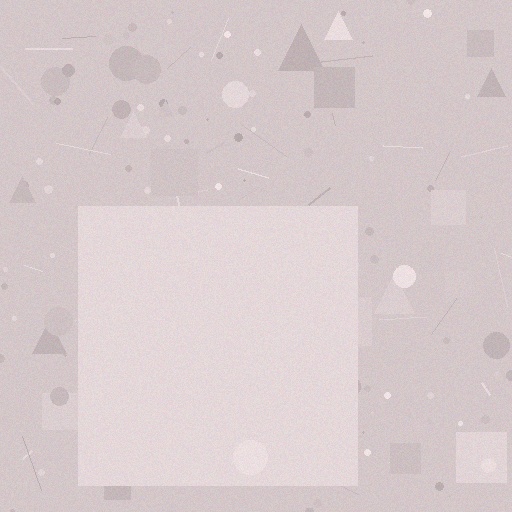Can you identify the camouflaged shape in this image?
The camouflaged shape is a square.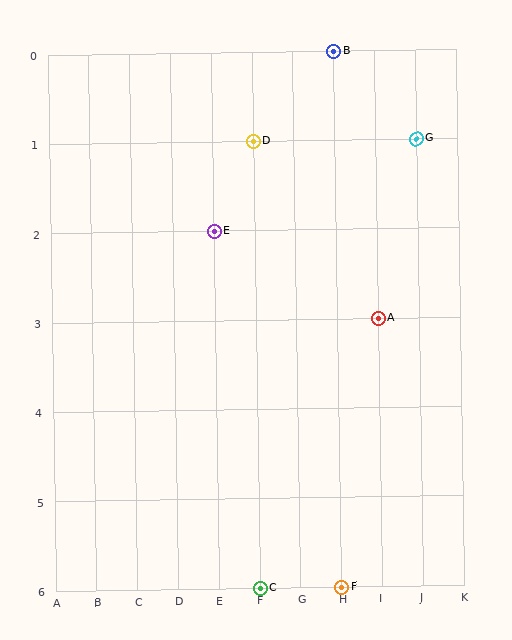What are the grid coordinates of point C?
Point C is at grid coordinates (F, 6).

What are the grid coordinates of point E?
Point E is at grid coordinates (E, 2).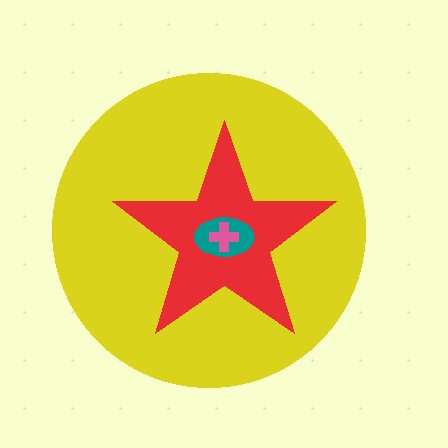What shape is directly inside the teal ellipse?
The pink cross.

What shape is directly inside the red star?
The teal ellipse.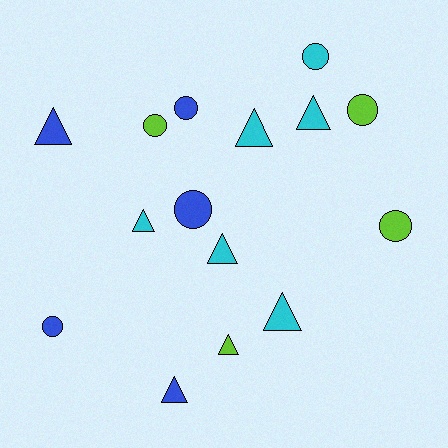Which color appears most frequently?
Cyan, with 6 objects.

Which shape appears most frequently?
Triangle, with 8 objects.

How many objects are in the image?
There are 15 objects.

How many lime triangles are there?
There is 1 lime triangle.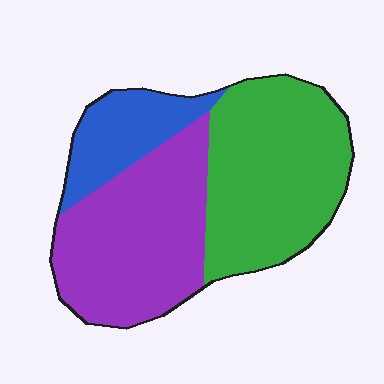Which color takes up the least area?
Blue, at roughly 15%.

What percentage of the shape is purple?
Purple takes up between a quarter and a half of the shape.